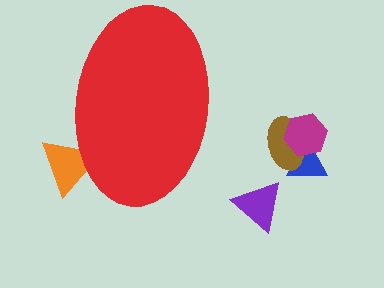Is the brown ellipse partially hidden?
No, the brown ellipse is fully visible.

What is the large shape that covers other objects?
A red ellipse.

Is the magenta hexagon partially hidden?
No, the magenta hexagon is fully visible.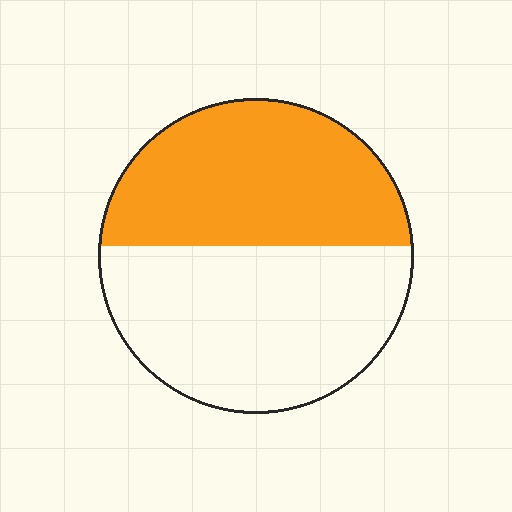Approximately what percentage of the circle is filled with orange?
Approximately 45%.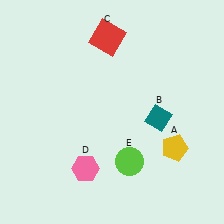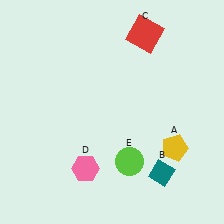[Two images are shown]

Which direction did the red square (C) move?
The red square (C) moved right.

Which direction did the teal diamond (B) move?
The teal diamond (B) moved down.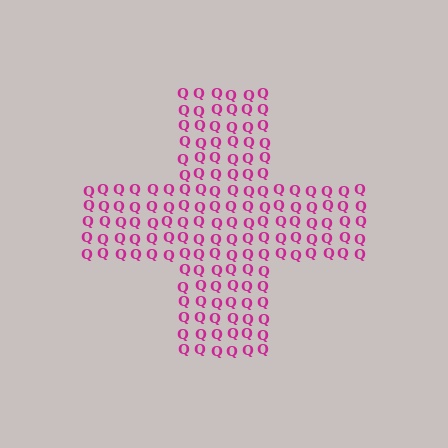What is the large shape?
The large shape is a cross.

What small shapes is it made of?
It is made of small letter Q's.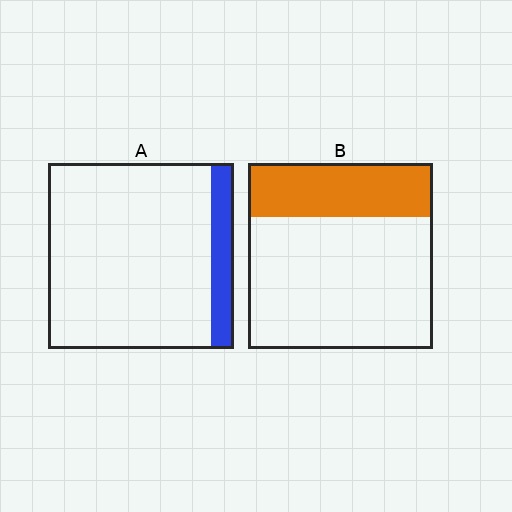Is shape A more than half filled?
No.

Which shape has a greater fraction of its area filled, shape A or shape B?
Shape B.